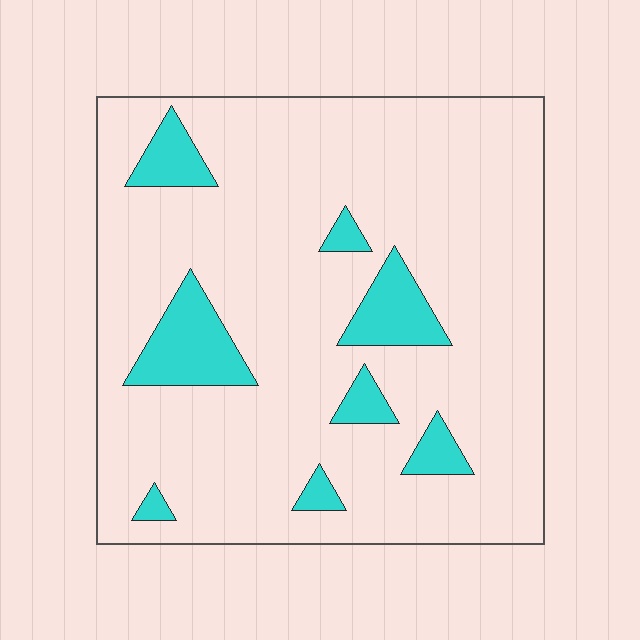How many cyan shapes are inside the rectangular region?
8.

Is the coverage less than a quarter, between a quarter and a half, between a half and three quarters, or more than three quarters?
Less than a quarter.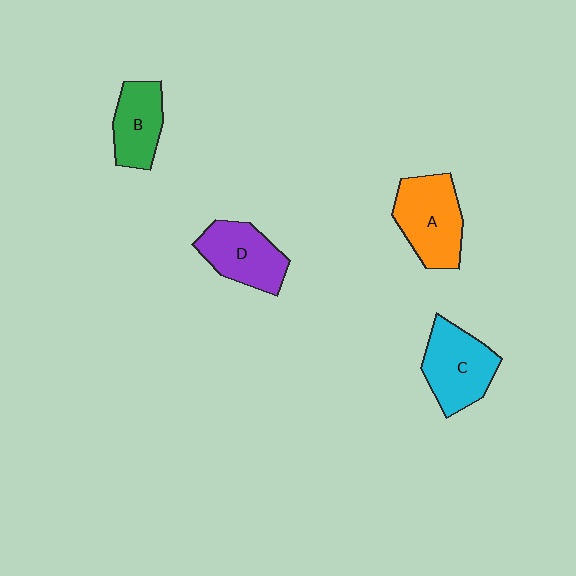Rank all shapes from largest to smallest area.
From largest to smallest: A (orange), C (cyan), D (purple), B (green).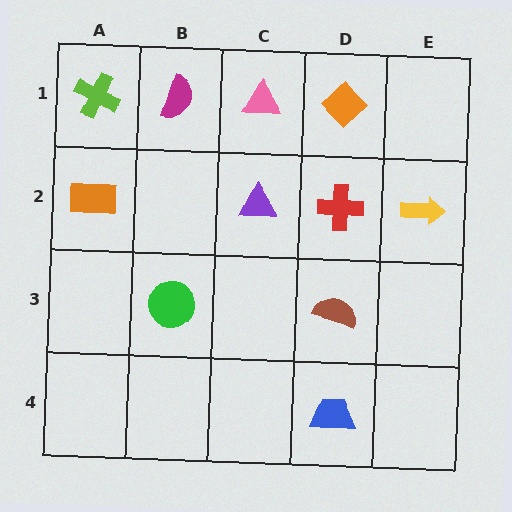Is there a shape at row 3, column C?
No, that cell is empty.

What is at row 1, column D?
An orange diamond.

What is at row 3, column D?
A brown semicircle.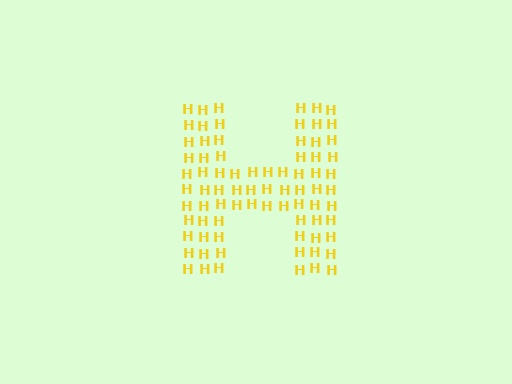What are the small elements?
The small elements are letter H's.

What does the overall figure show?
The overall figure shows the letter H.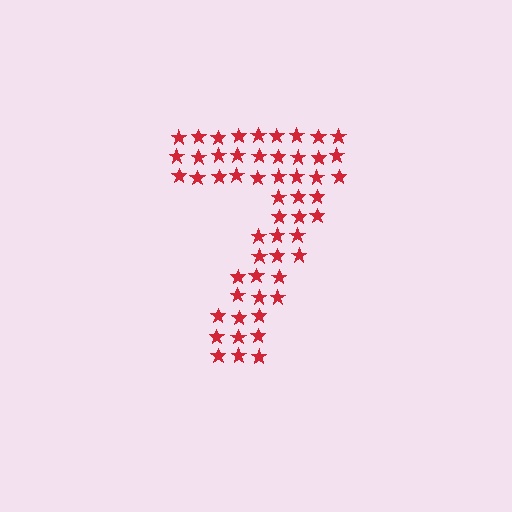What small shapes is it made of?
It is made of small stars.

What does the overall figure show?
The overall figure shows the digit 7.